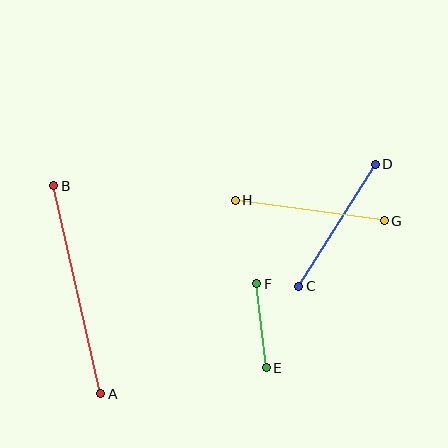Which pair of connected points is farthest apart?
Points A and B are farthest apart.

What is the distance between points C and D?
The distance is approximately 144 pixels.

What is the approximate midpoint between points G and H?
The midpoint is at approximately (310, 210) pixels.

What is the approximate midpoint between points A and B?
The midpoint is at approximately (77, 290) pixels.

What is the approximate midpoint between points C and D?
The midpoint is at approximately (337, 225) pixels.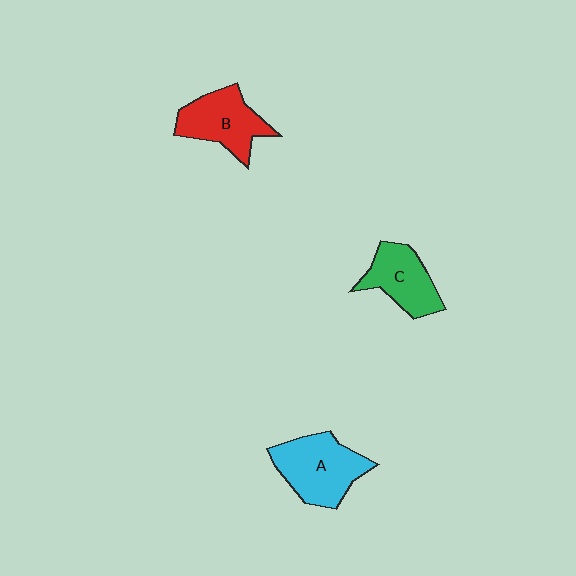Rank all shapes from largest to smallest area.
From largest to smallest: A (cyan), B (red), C (green).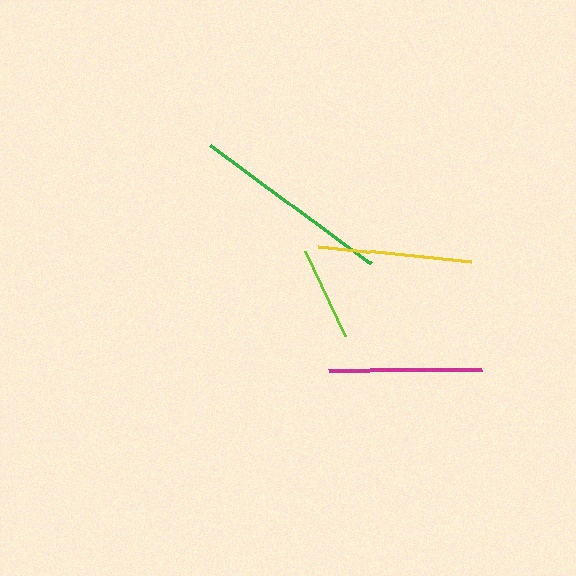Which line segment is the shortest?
The lime line is the shortest at approximately 94 pixels.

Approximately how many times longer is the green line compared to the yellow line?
The green line is approximately 1.3 times the length of the yellow line.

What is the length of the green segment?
The green segment is approximately 200 pixels long.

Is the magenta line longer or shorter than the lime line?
The magenta line is longer than the lime line.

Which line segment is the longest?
The green line is the longest at approximately 200 pixels.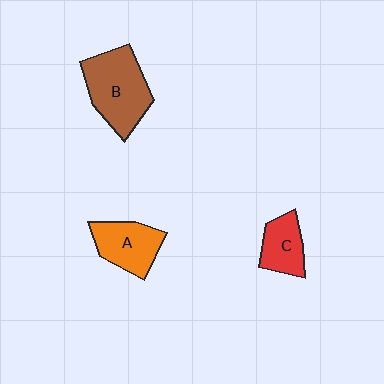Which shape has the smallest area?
Shape C (red).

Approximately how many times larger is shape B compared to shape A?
Approximately 1.4 times.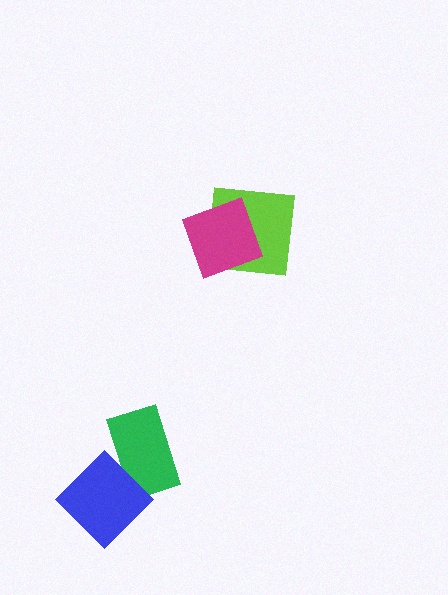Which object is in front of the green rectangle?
The blue diamond is in front of the green rectangle.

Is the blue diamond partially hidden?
No, no other shape covers it.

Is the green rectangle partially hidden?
Yes, it is partially covered by another shape.